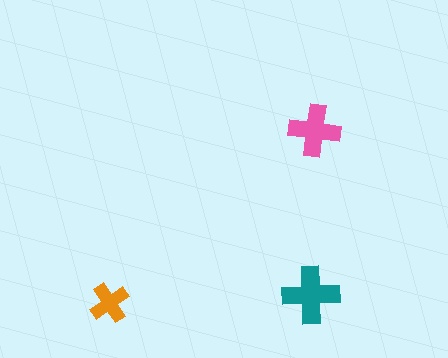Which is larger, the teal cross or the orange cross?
The teal one.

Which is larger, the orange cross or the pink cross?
The pink one.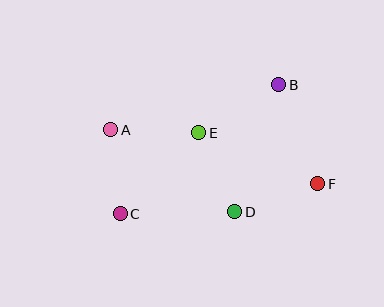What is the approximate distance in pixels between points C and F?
The distance between C and F is approximately 200 pixels.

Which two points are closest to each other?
Points A and C are closest to each other.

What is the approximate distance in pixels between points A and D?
The distance between A and D is approximately 149 pixels.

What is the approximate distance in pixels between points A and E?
The distance between A and E is approximately 88 pixels.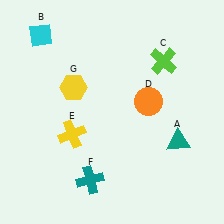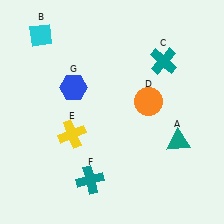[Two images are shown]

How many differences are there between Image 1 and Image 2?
There are 2 differences between the two images.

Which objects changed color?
C changed from lime to teal. G changed from yellow to blue.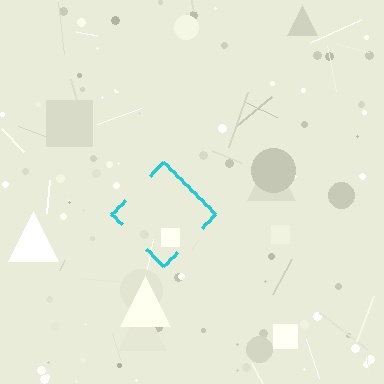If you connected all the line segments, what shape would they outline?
They would outline a diamond.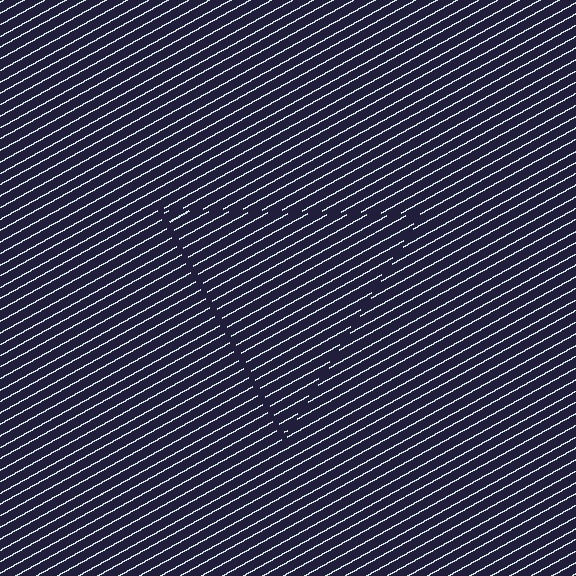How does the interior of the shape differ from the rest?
The interior of the shape contains the same grating, shifted by half a period — the contour is defined by the phase discontinuity where line-ends from the inner and outer gratings abut.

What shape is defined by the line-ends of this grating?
An illusory triangle. The interior of the shape contains the same grating, shifted by half a period — the contour is defined by the phase discontinuity where line-ends from the inner and outer gratings abut.